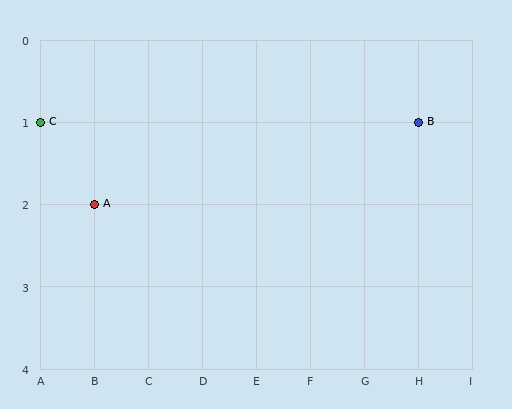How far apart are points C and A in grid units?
Points C and A are 1 column and 1 row apart (about 1.4 grid units diagonally).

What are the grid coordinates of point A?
Point A is at grid coordinates (B, 2).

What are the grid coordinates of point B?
Point B is at grid coordinates (H, 1).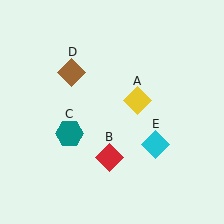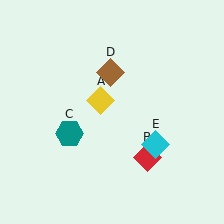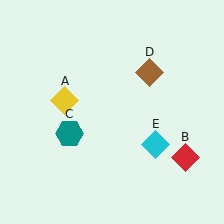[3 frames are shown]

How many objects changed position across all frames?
3 objects changed position: yellow diamond (object A), red diamond (object B), brown diamond (object D).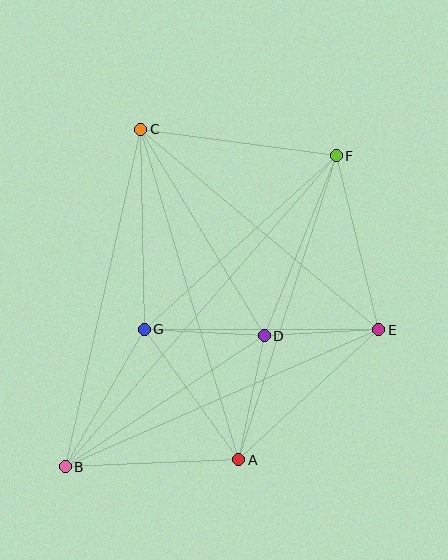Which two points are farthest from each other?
Points B and F are farthest from each other.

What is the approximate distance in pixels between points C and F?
The distance between C and F is approximately 197 pixels.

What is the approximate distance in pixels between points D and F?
The distance between D and F is approximately 194 pixels.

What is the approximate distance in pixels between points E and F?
The distance between E and F is approximately 179 pixels.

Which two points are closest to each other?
Points D and E are closest to each other.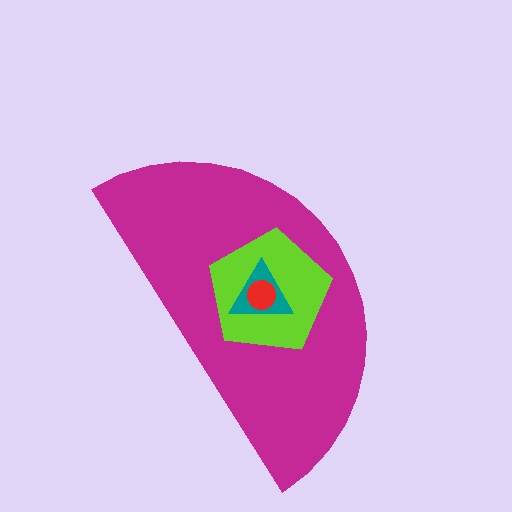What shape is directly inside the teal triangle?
The red circle.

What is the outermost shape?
The magenta semicircle.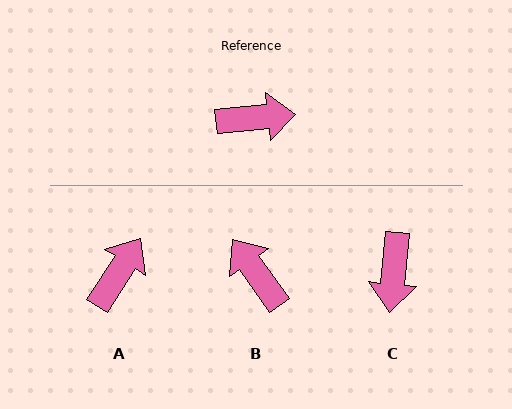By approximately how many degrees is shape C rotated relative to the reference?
Approximately 102 degrees clockwise.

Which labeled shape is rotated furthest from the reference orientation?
B, about 120 degrees away.